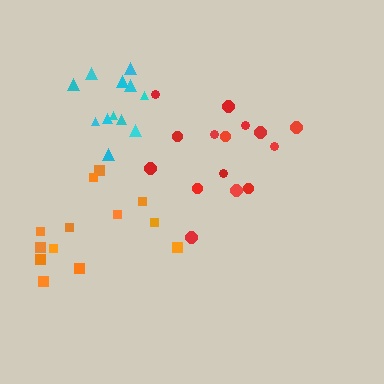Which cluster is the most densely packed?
Cyan.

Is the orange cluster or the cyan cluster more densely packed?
Cyan.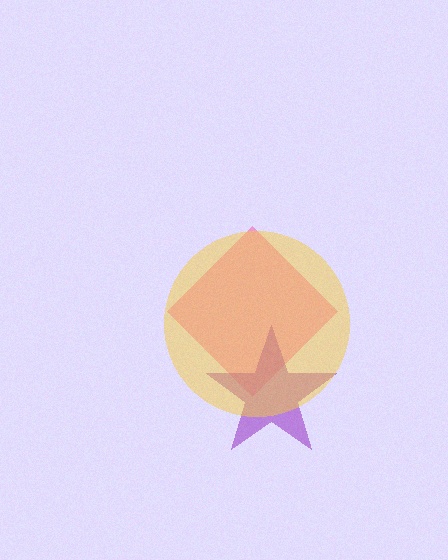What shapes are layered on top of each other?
The layered shapes are: a pink diamond, a purple star, a yellow circle.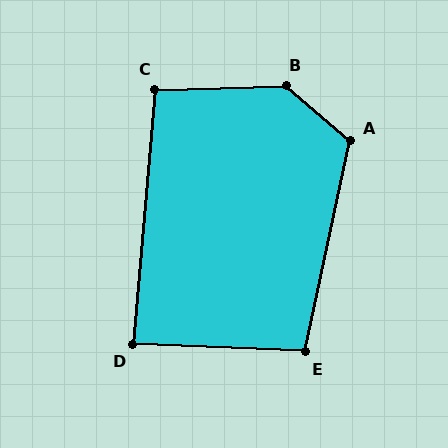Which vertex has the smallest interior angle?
D, at approximately 87 degrees.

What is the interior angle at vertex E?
Approximately 100 degrees (obtuse).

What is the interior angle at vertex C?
Approximately 97 degrees (obtuse).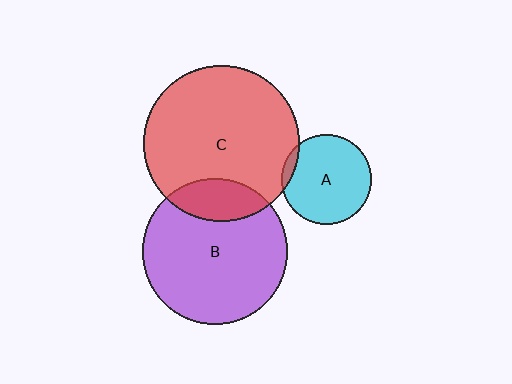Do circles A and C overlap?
Yes.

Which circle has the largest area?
Circle C (red).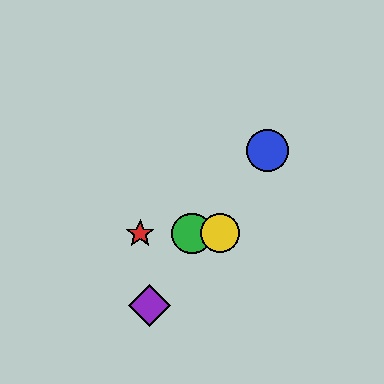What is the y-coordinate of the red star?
The red star is at y≈233.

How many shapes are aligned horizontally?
3 shapes (the red star, the green circle, the yellow circle) are aligned horizontally.